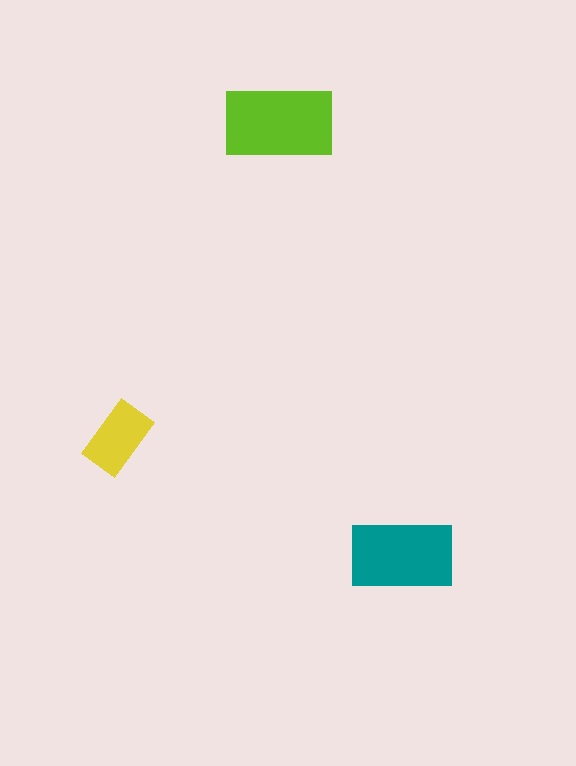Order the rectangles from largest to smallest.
the lime one, the teal one, the yellow one.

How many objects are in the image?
There are 3 objects in the image.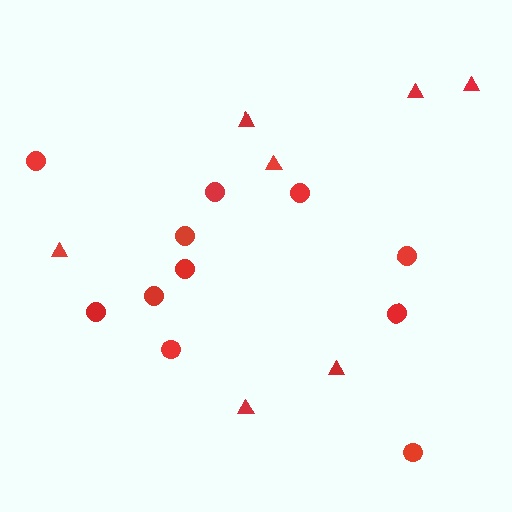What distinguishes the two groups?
There are 2 groups: one group of circles (11) and one group of triangles (7).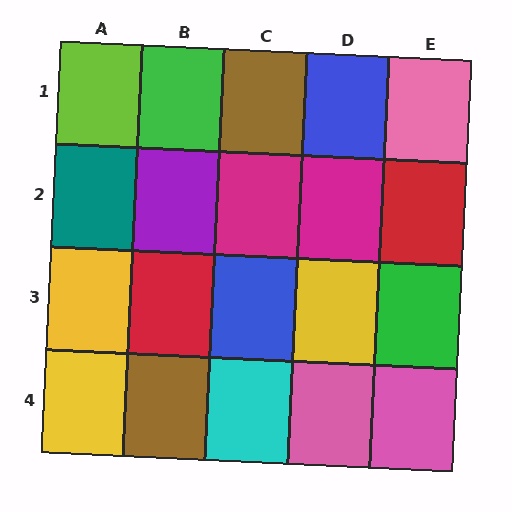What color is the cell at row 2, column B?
Purple.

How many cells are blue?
2 cells are blue.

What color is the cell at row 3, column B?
Red.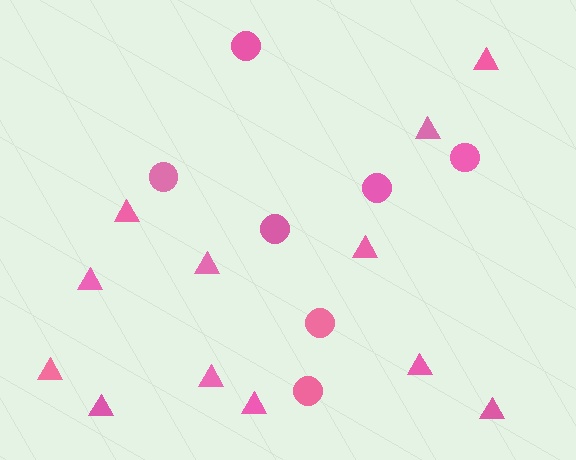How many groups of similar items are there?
There are 2 groups: one group of circles (7) and one group of triangles (12).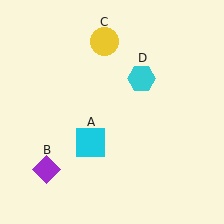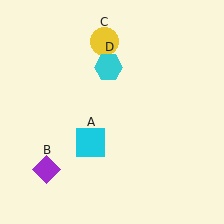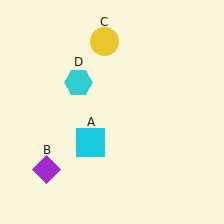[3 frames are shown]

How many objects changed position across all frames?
1 object changed position: cyan hexagon (object D).